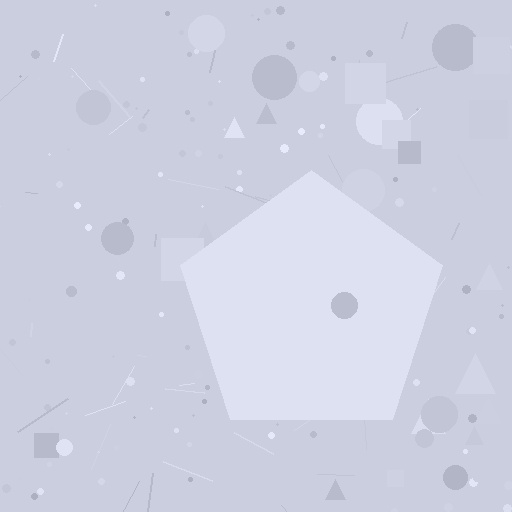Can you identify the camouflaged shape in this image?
The camouflaged shape is a pentagon.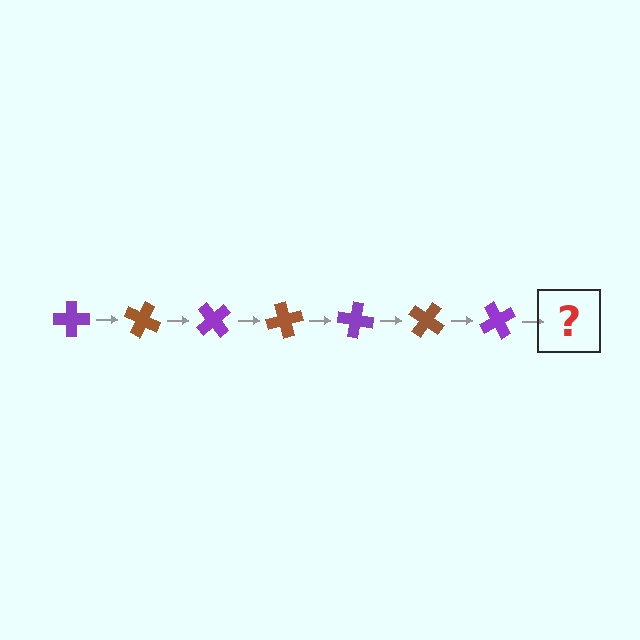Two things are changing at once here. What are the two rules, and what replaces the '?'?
The two rules are that it rotates 25 degrees each step and the color cycles through purple and brown. The '?' should be a brown cross, rotated 175 degrees from the start.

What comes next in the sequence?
The next element should be a brown cross, rotated 175 degrees from the start.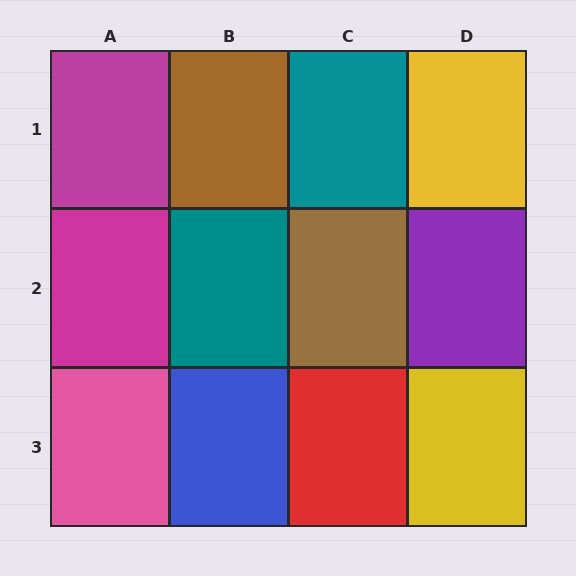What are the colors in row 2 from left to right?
Magenta, teal, brown, purple.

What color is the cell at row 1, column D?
Yellow.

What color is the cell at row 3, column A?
Pink.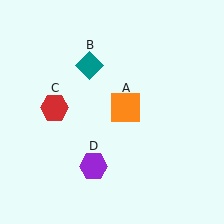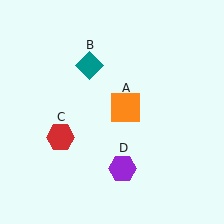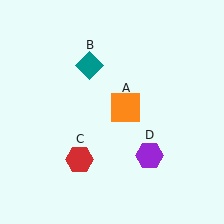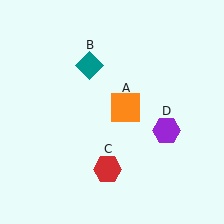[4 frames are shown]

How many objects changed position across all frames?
2 objects changed position: red hexagon (object C), purple hexagon (object D).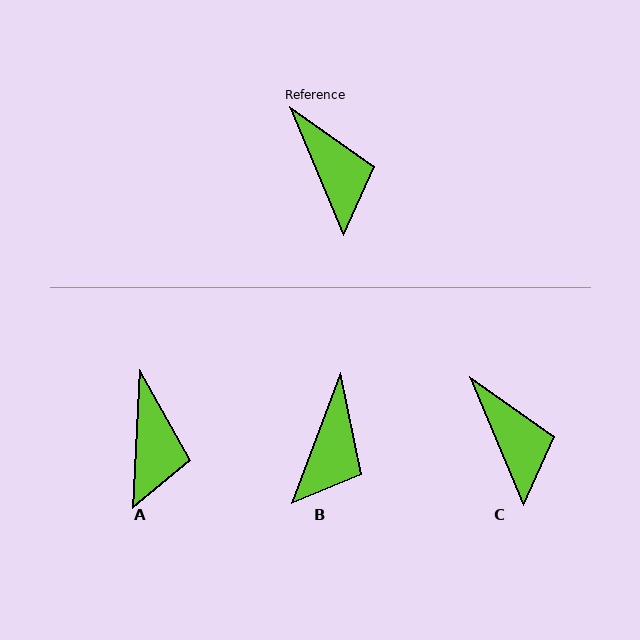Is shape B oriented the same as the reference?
No, it is off by about 43 degrees.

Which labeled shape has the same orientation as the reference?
C.